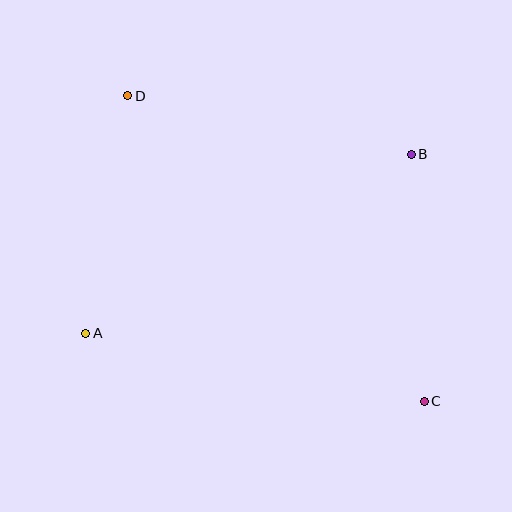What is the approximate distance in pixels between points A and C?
The distance between A and C is approximately 345 pixels.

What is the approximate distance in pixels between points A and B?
The distance between A and B is approximately 371 pixels.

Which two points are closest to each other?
Points A and D are closest to each other.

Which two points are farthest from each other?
Points C and D are farthest from each other.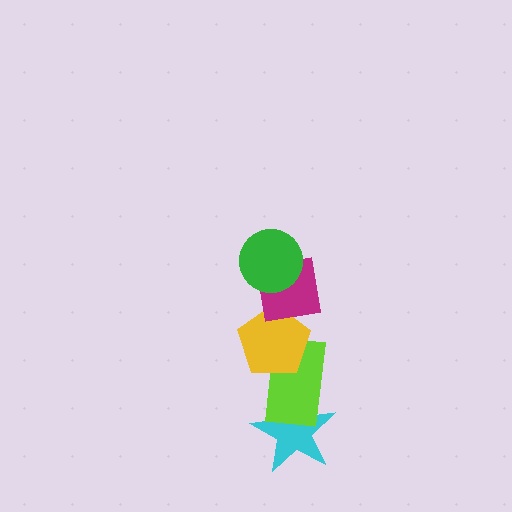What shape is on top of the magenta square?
The green circle is on top of the magenta square.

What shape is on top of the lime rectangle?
The yellow pentagon is on top of the lime rectangle.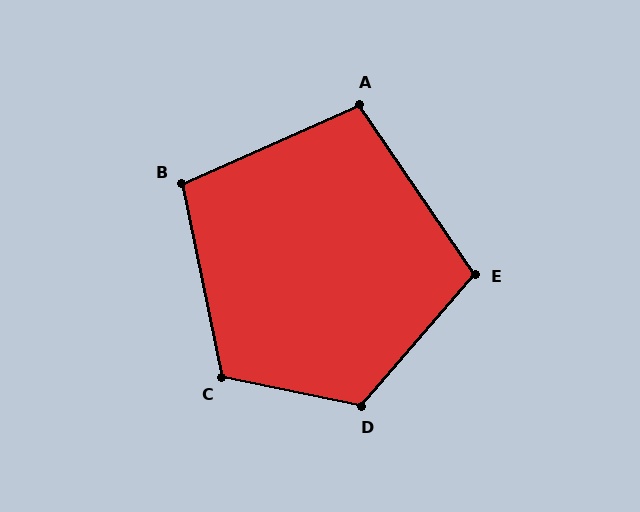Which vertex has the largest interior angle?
D, at approximately 119 degrees.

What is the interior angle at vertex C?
Approximately 114 degrees (obtuse).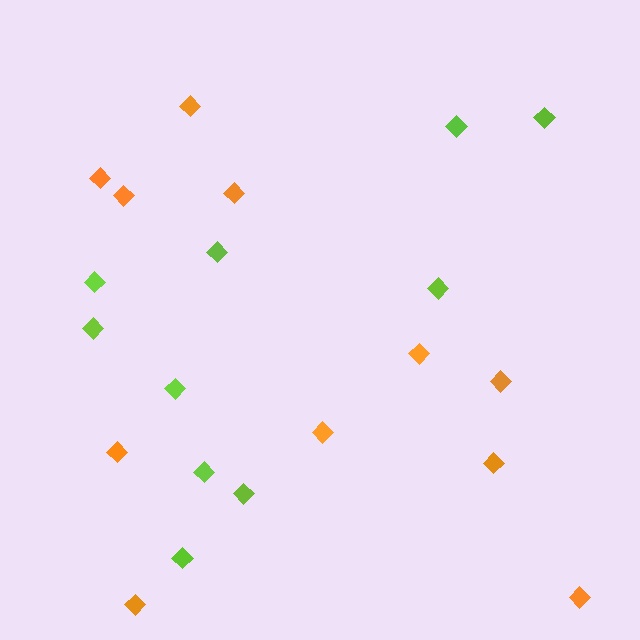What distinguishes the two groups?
There are 2 groups: one group of orange diamonds (11) and one group of lime diamonds (10).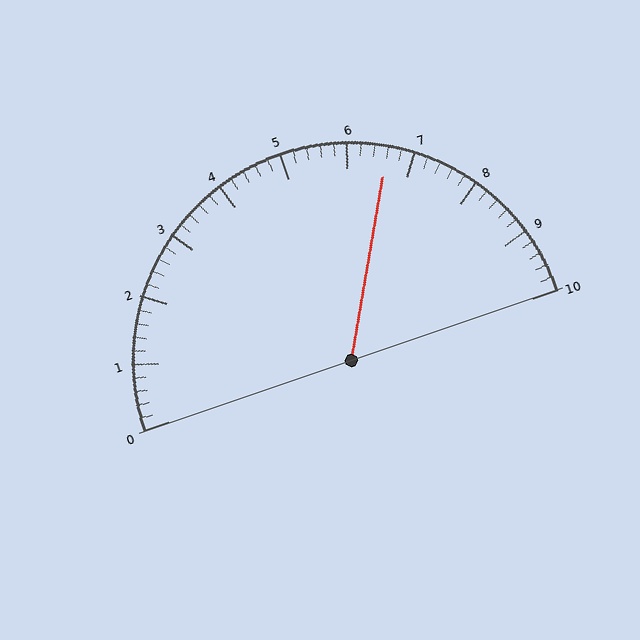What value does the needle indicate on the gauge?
The needle indicates approximately 6.6.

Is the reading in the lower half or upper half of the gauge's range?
The reading is in the upper half of the range (0 to 10).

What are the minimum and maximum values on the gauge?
The gauge ranges from 0 to 10.